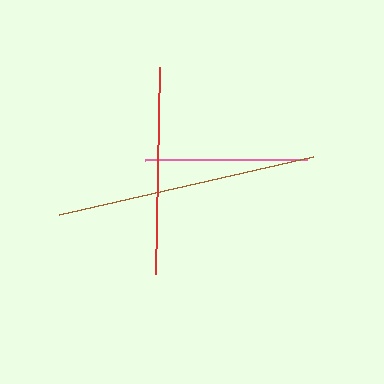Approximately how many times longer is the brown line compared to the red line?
The brown line is approximately 1.3 times the length of the red line.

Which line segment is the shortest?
The pink line is the shortest at approximately 163 pixels.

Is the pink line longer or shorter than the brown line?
The brown line is longer than the pink line.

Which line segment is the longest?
The brown line is the longest at approximately 261 pixels.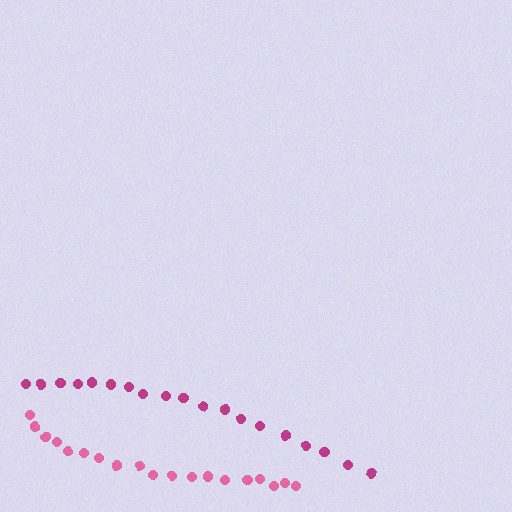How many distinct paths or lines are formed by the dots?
There are 2 distinct paths.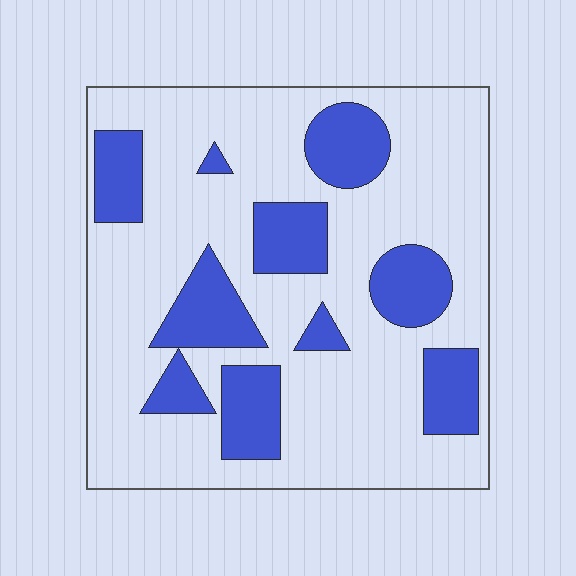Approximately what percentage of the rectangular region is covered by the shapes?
Approximately 25%.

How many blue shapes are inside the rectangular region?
10.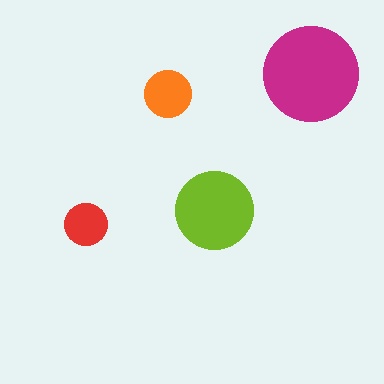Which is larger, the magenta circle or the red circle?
The magenta one.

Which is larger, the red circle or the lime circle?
The lime one.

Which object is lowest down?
The red circle is bottommost.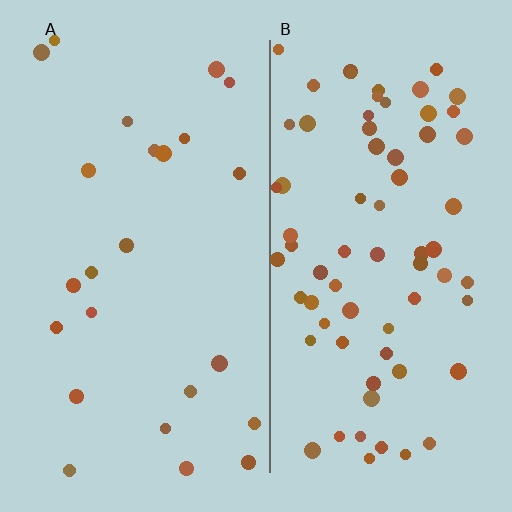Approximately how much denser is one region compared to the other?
Approximately 2.9× — region B over region A.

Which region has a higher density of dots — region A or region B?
B (the right).